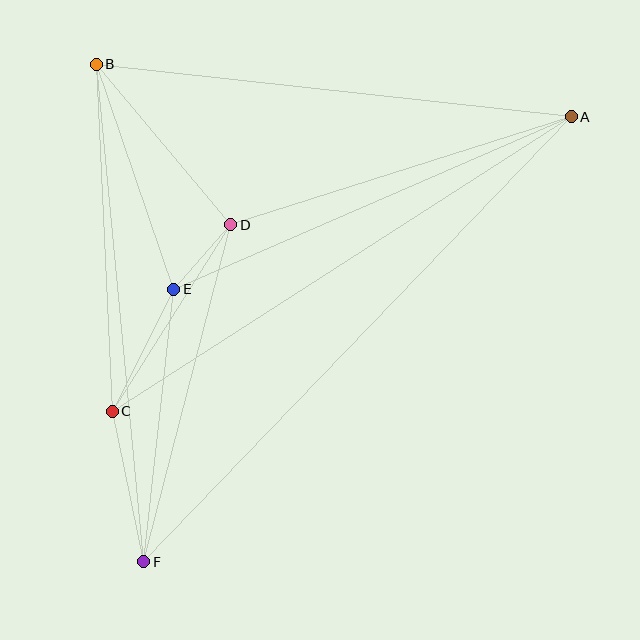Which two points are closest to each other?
Points D and E are closest to each other.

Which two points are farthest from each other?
Points A and F are farthest from each other.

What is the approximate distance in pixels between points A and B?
The distance between A and B is approximately 478 pixels.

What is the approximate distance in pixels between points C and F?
The distance between C and F is approximately 154 pixels.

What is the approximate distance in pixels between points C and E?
The distance between C and E is approximately 137 pixels.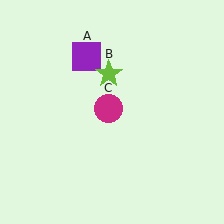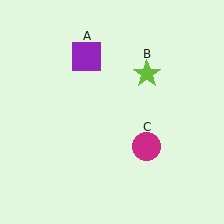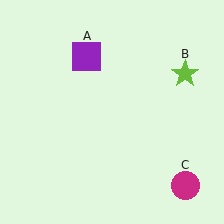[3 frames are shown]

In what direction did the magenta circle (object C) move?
The magenta circle (object C) moved down and to the right.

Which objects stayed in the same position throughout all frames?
Purple square (object A) remained stationary.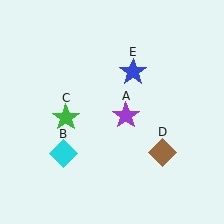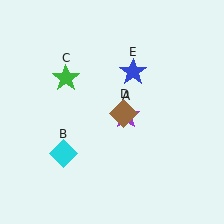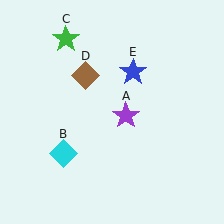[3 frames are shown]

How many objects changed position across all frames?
2 objects changed position: green star (object C), brown diamond (object D).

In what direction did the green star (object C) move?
The green star (object C) moved up.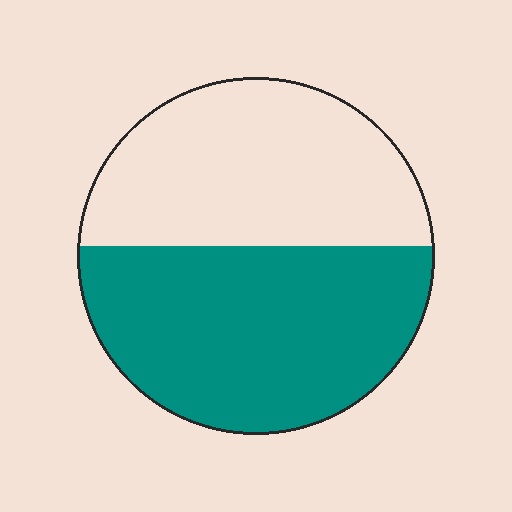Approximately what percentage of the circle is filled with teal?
Approximately 55%.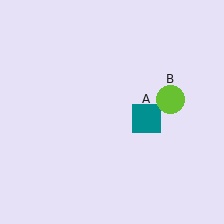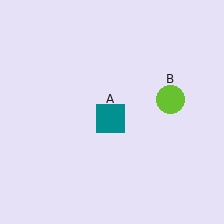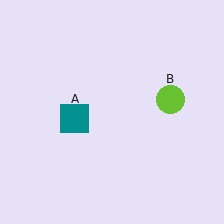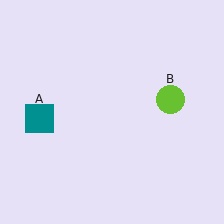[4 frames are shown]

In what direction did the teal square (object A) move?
The teal square (object A) moved left.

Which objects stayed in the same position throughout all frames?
Lime circle (object B) remained stationary.